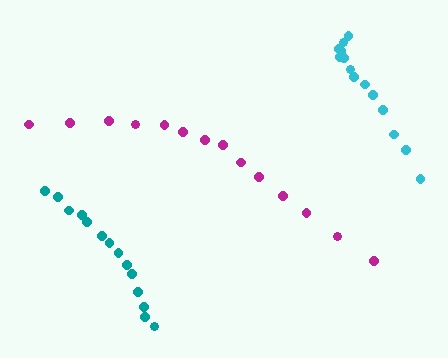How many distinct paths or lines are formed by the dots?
There are 3 distinct paths.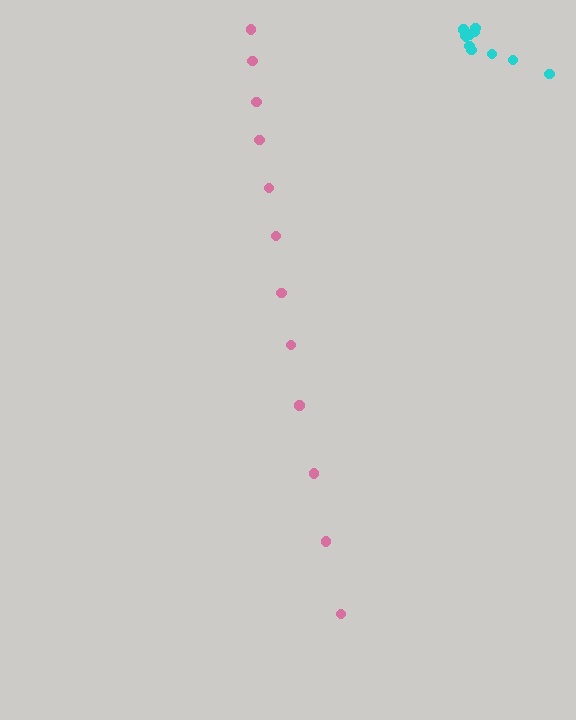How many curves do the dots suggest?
There are 2 distinct paths.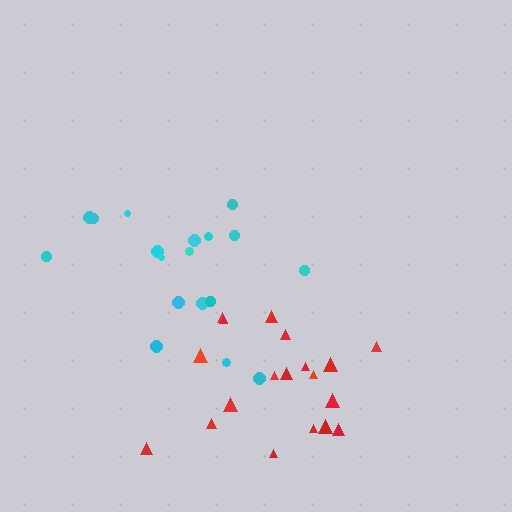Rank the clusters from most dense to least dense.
red, cyan.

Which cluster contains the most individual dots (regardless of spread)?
Red (19).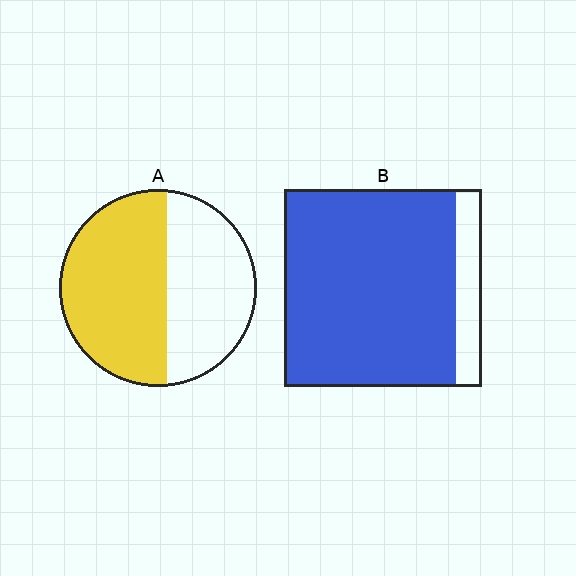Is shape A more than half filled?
Yes.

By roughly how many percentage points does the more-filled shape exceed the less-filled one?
By roughly 30 percentage points (B over A).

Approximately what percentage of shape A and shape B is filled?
A is approximately 55% and B is approximately 85%.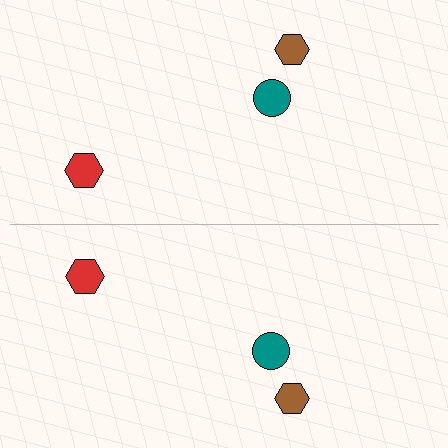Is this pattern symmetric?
Yes, this pattern has bilateral (reflection) symmetry.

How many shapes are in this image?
There are 6 shapes in this image.